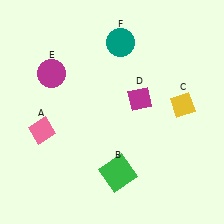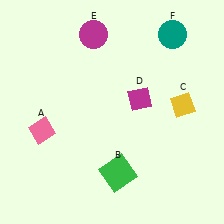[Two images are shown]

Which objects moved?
The objects that moved are: the magenta circle (E), the teal circle (F).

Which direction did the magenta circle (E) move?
The magenta circle (E) moved right.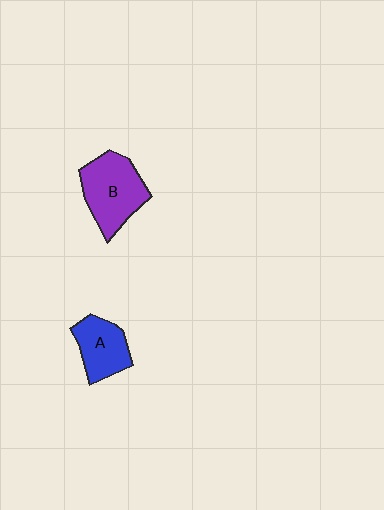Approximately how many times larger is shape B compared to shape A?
Approximately 1.4 times.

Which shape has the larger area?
Shape B (purple).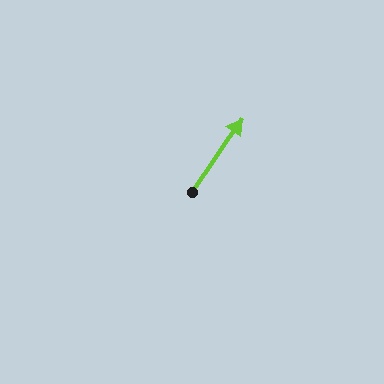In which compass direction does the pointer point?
Northeast.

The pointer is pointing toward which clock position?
Roughly 1 o'clock.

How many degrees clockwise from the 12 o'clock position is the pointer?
Approximately 34 degrees.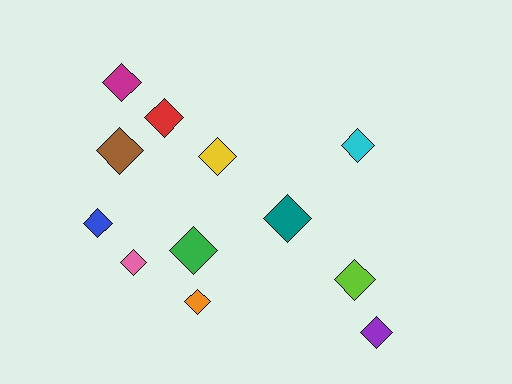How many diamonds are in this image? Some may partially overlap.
There are 12 diamonds.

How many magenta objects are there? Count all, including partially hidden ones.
There is 1 magenta object.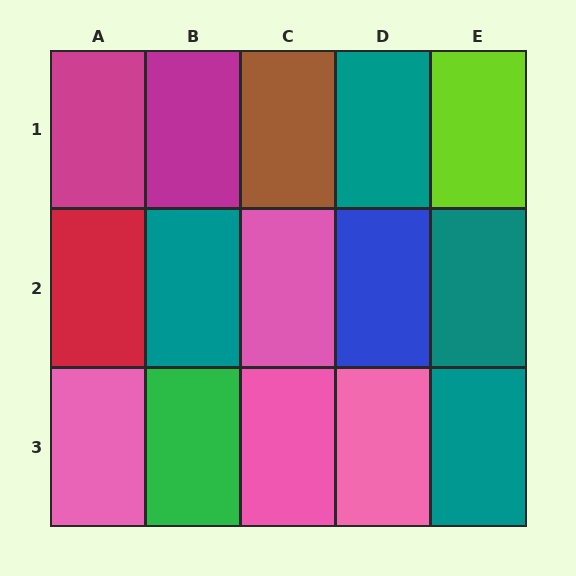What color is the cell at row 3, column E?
Teal.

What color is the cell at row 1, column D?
Teal.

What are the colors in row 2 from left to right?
Red, teal, pink, blue, teal.